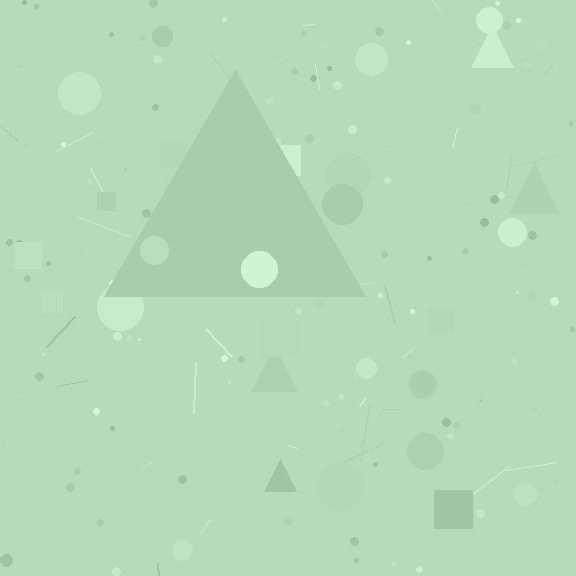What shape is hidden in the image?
A triangle is hidden in the image.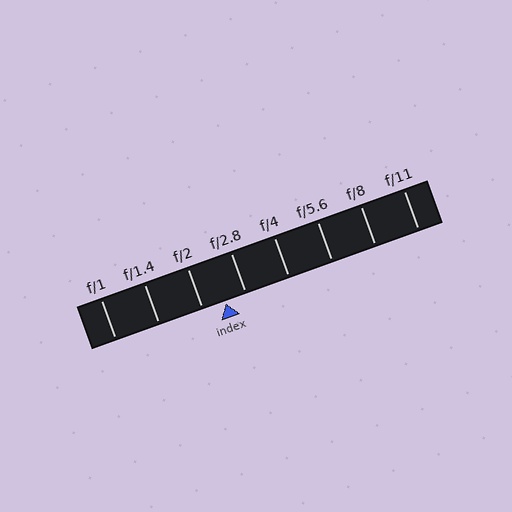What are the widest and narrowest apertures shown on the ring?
The widest aperture shown is f/1 and the narrowest is f/11.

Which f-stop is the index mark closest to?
The index mark is closest to f/2.8.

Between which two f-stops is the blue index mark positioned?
The index mark is between f/2 and f/2.8.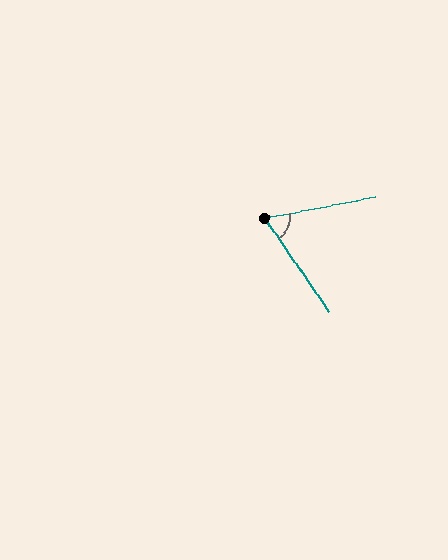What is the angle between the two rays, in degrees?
Approximately 66 degrees.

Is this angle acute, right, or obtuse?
It is acute.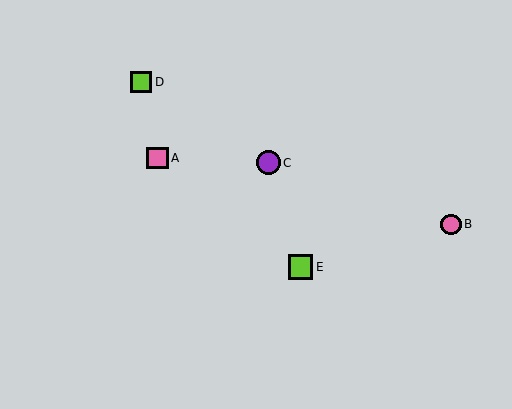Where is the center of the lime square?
The center of the lime square is at (141, 82).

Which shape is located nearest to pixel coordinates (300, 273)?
The lime square (labeled E) at (300, 267) is nearest to that location.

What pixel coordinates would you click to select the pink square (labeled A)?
Click at (157, 158) to select the pink square A.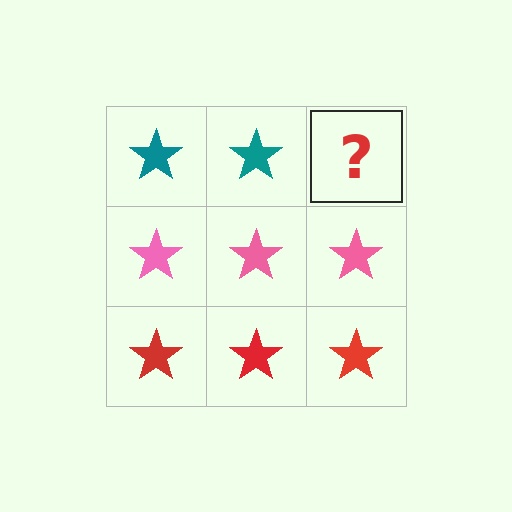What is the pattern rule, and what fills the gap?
The rule is that each row has a consistent color. The gap should be filled with a teal star.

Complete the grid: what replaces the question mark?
The question mark should be replaced with a teal star.